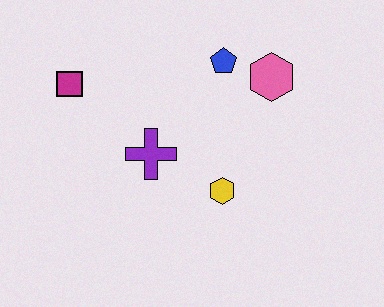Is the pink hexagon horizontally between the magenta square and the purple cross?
No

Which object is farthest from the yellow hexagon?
The magenta square is farthest from the yellow hexagon.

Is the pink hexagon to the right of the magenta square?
Yes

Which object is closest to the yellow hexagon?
The purple cross is closest to the yellow hexagon.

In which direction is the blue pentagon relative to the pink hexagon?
The blue pentagon is to the left of the pink hexagon.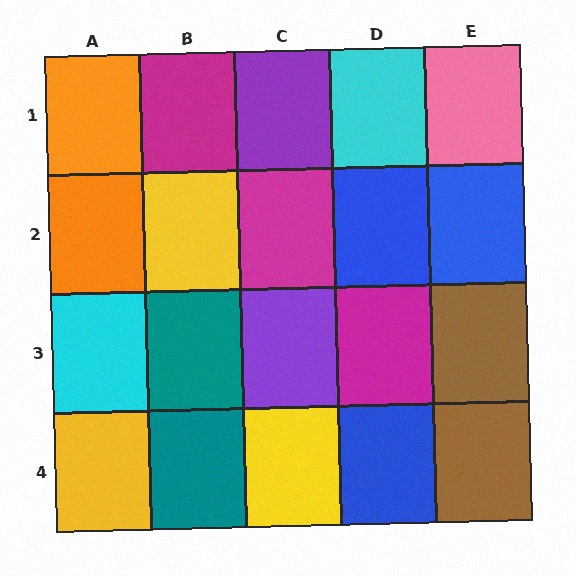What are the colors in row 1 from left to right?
Orange, magenta, purple, cyan, pink.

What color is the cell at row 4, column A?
Yellow.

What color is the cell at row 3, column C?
Purple.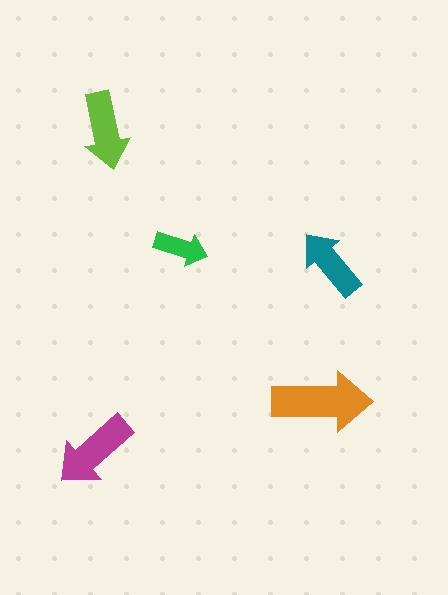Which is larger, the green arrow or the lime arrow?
The lime one.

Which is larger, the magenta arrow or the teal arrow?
The magenta one.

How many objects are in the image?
There are 5 objects in the image.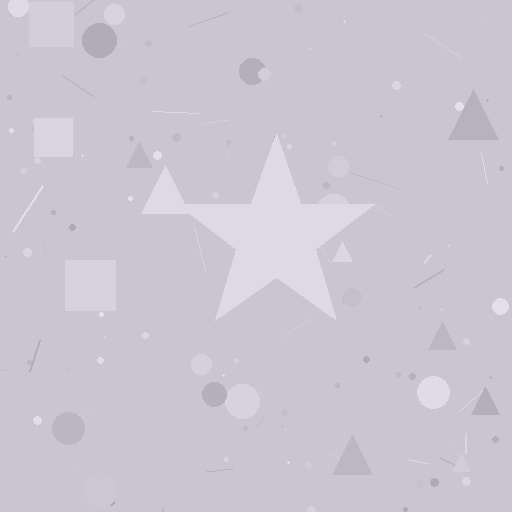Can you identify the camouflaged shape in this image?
The camouflaged shape is a star.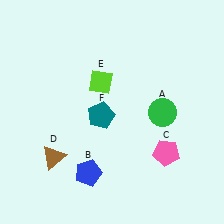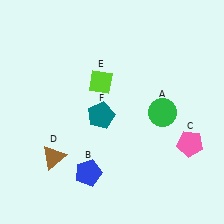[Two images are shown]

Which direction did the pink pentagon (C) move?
The pink pentagon (C) moved right.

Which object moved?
The pink pentagon (C) moved right.